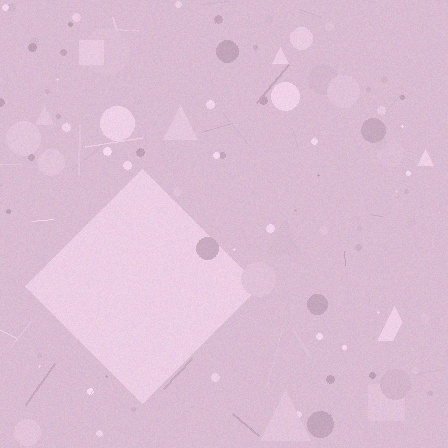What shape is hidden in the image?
A diamond is hidden in the image.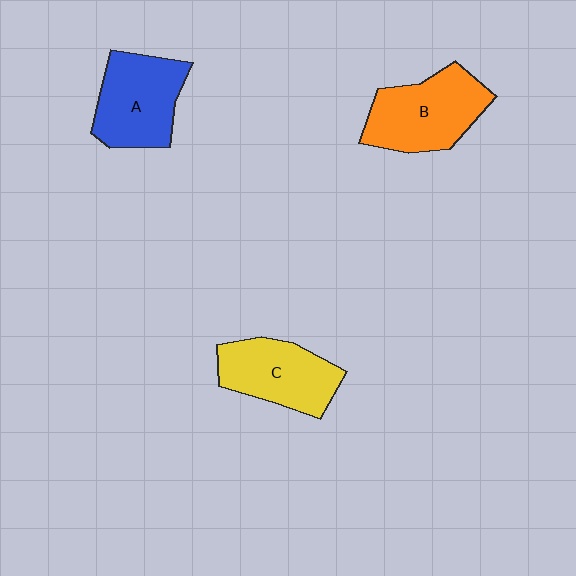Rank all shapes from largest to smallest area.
From largest to smallest: B (orange), A (blue), C (yellow).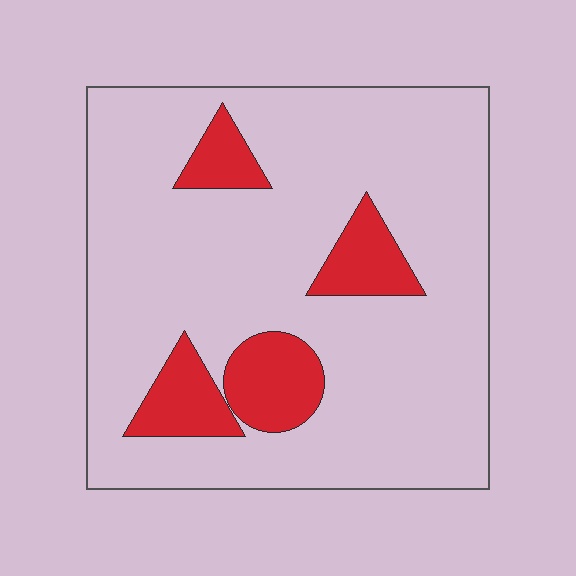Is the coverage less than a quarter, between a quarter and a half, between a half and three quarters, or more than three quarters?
Less than a quarter.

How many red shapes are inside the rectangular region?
4.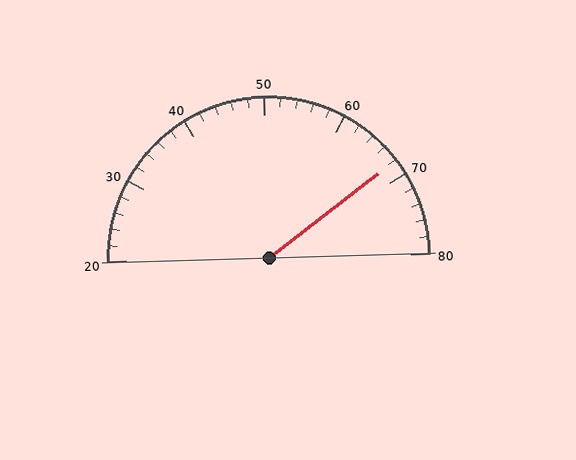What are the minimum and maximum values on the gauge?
The gauge ranges from 20 to 80.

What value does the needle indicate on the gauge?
The needle indicates approximately 68.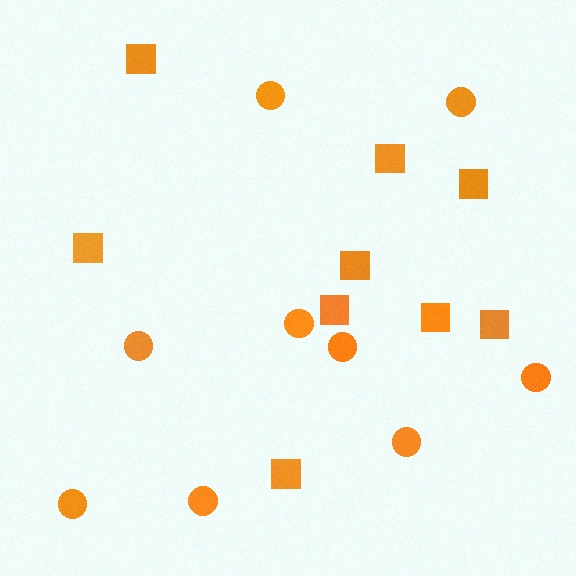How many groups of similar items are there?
There are 2 groups: one group of squares (9) and one group of circles (9).